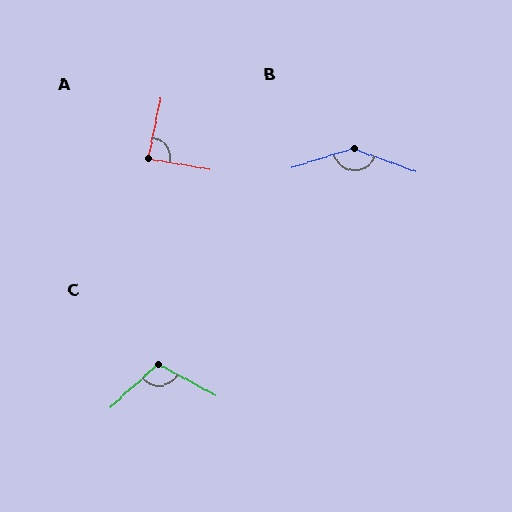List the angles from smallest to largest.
A (88°), C (109°), B (143°).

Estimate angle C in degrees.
Approximately 109 degrees.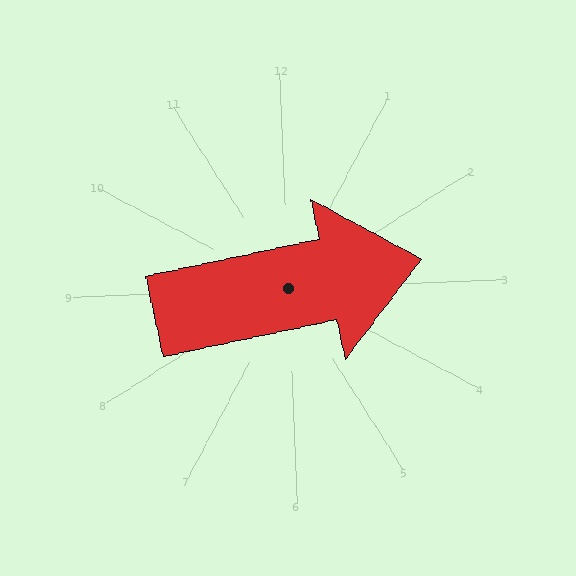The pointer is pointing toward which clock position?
Roughly 3 o'clock.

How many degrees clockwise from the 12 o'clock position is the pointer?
Approximately 80 degrees.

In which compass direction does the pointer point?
East.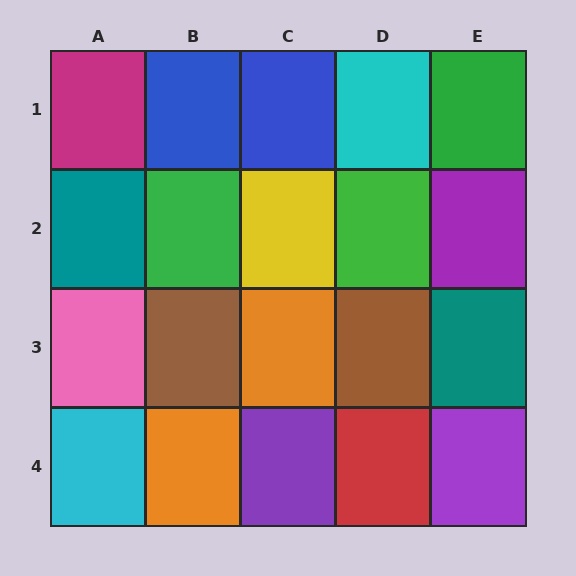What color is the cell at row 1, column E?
Green.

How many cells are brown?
2 cells are brown.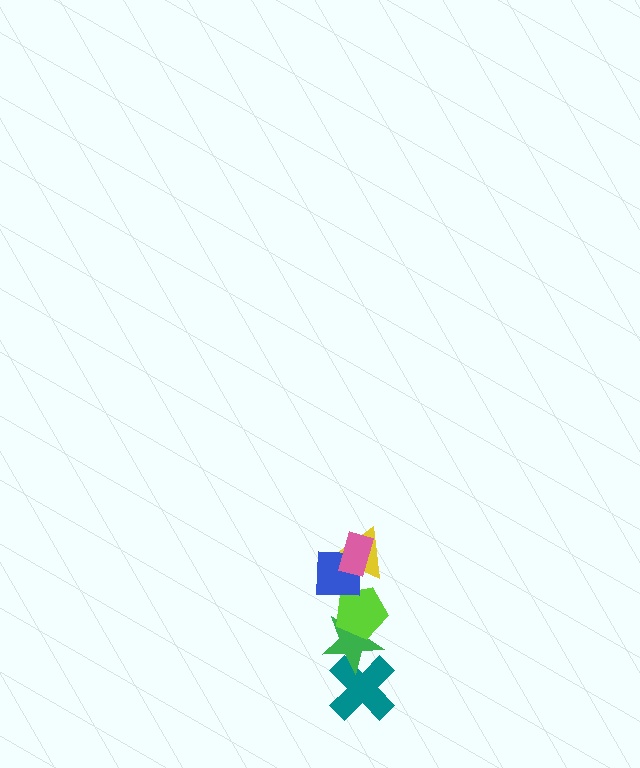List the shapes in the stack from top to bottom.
From top to bottom: the pink rectangle, the blue square, the yellow triangle, the lime pentagon, the green star, the teal cross.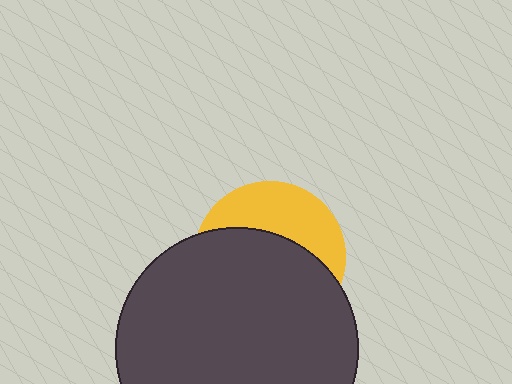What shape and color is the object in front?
The object in front is a dark gray circle.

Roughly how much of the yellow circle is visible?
A small part of it is visible (roughly 37%).